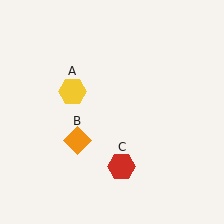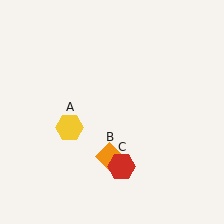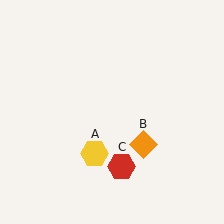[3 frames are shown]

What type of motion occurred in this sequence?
The yellow hexagon (object A), orange diamond (object B) rotated counterclockwise around the center of the scene.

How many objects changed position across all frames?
2 objects changed position: yellow hexagon (object A), orange diamond (object B).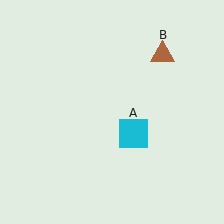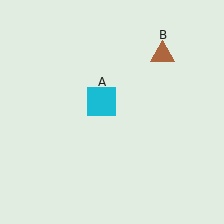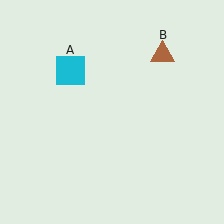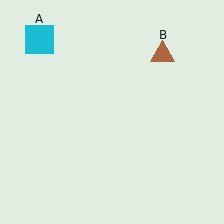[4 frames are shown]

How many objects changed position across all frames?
1 object changed position: cyan square (object A).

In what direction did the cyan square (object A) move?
The cyan square (object A) moved up and to the left.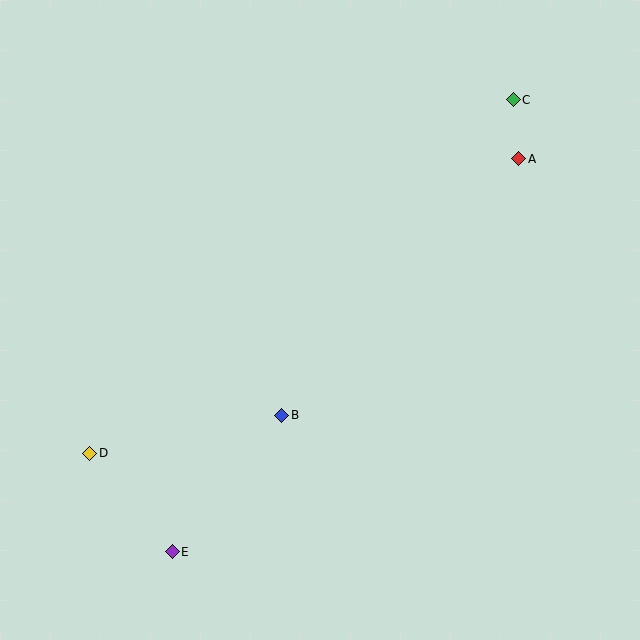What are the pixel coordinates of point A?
Point A is at (519, 159).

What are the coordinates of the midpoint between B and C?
The midpoint between B and C is at (398, 258).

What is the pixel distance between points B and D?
The distance between B and D is 196 pixels.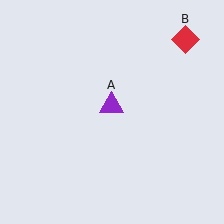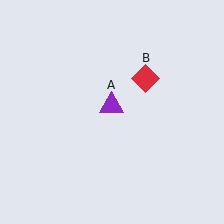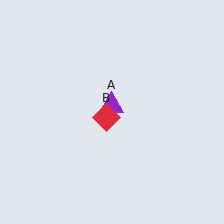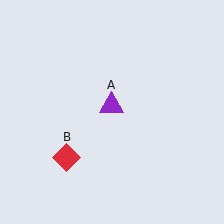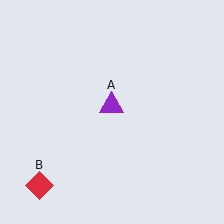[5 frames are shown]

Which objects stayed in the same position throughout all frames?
Purple triangle (object A) remained stationary.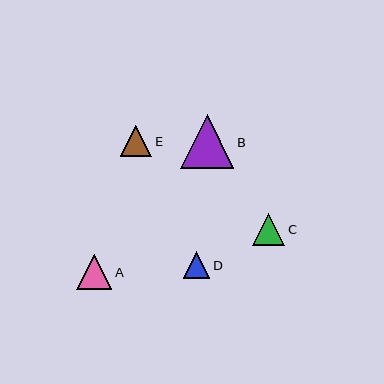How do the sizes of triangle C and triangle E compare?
Triangle C and triangle E are approximately the same size.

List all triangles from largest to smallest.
From largest to smallest: B, A, C, E, D.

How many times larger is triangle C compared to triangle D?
Triangle C is approximately 1.2 times the size of triangle D.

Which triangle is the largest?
Triangle B is the largest with a size of approximately 54 pixels.